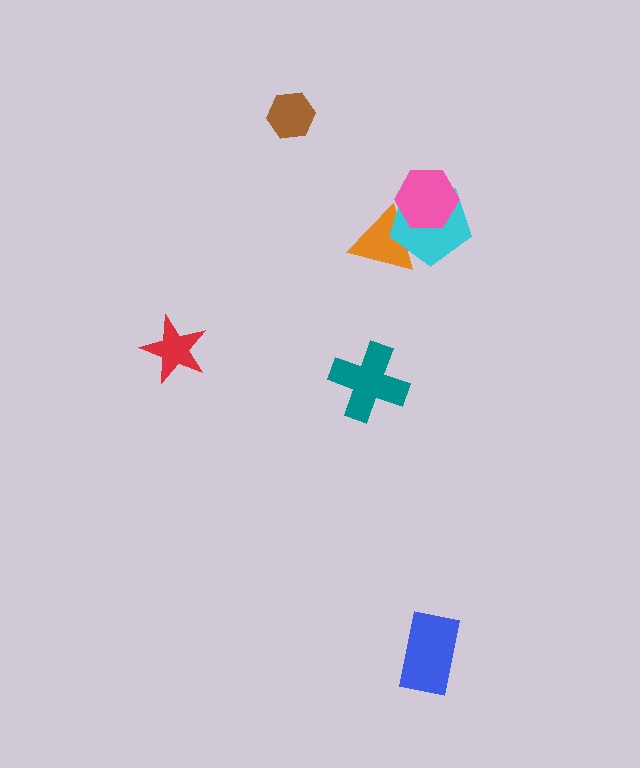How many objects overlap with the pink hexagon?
2 objects overlap with the pink hexagon.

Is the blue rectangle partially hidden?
No, no other shape covers it.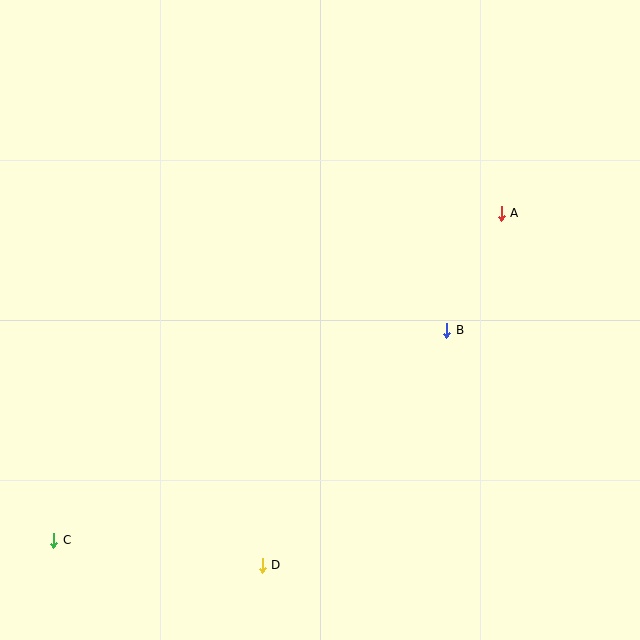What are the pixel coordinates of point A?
Point A is at (501, 213).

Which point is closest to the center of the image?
Point B at (447, 330) is closest to the center.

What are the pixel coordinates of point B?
Point B is at (447, 330).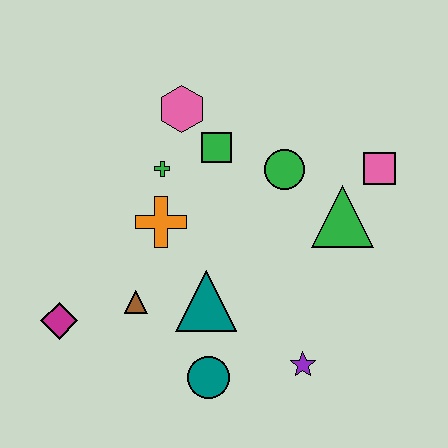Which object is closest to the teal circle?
The teal triangle is closest to the teal circle.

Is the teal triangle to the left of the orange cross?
No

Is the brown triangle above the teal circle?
Yes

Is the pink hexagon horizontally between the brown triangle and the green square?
Yes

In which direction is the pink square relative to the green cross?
The pink square is to the right of the green cross.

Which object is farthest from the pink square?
The magenta diamond is farthest from the pink square.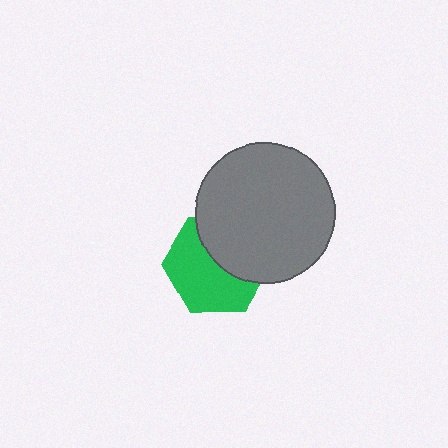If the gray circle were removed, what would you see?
You would see the complete green hexagon.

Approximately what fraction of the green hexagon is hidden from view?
Roughly 43% of the green hexagon is hidden behind the gray circle.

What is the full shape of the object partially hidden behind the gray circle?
The partially hidden object is a green hexagon.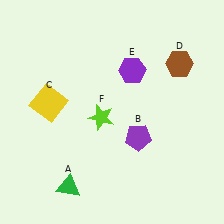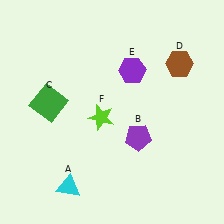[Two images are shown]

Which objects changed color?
A changed from green to cyan. C changed from yellow to green.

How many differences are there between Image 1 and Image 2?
There are 2 differences between the two images.